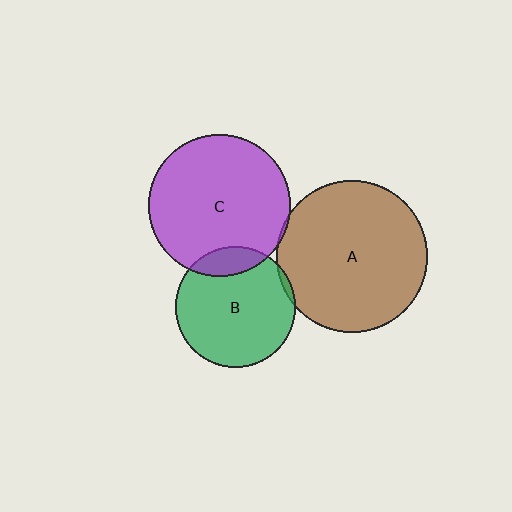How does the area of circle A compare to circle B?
Approximately 1.6 times.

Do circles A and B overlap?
Yes.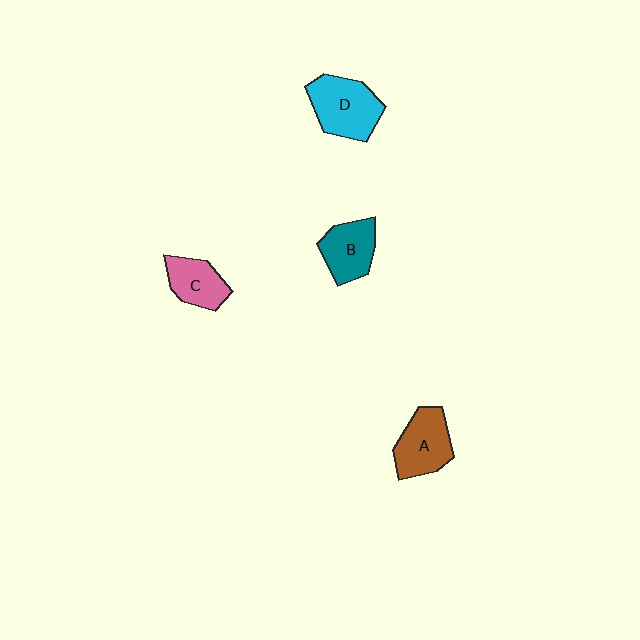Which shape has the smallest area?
Shape C (pink).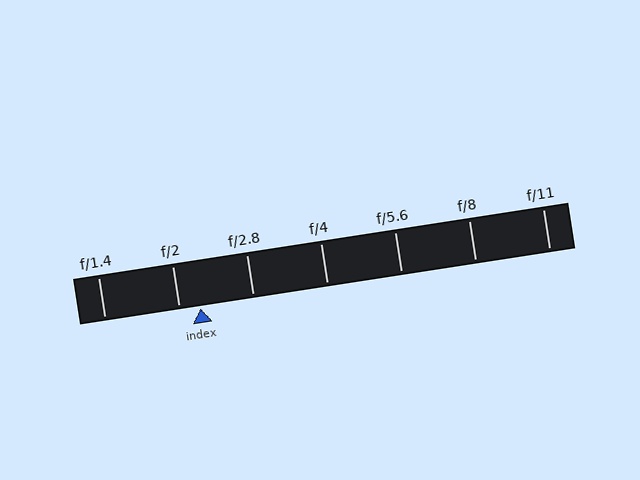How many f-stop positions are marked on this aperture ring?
There are 7 f-stop positions marked.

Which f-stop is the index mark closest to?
The index mark is closest to f/2.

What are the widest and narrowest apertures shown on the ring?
The widest aperture shown is f/1.4 and the narrowest is f/11.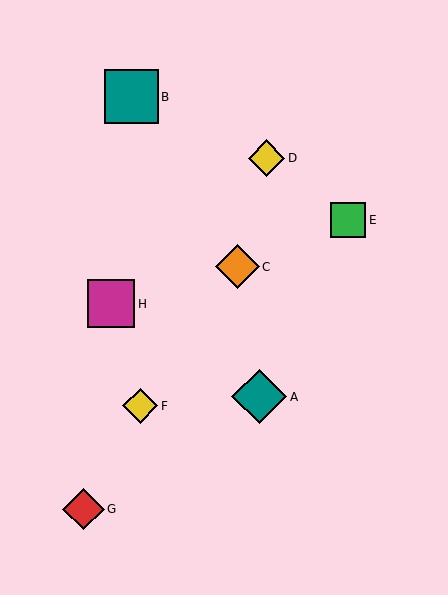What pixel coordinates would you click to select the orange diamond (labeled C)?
Click at (237, 267) to select the orange diamond C.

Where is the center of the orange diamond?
The center of the orange diamond is at (237, 267).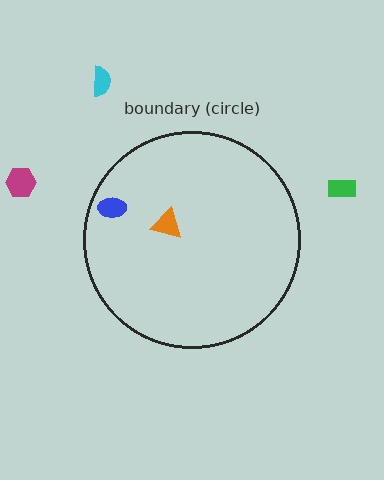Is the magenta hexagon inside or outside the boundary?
Outside.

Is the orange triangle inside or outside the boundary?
Inside.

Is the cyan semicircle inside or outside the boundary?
Outside.